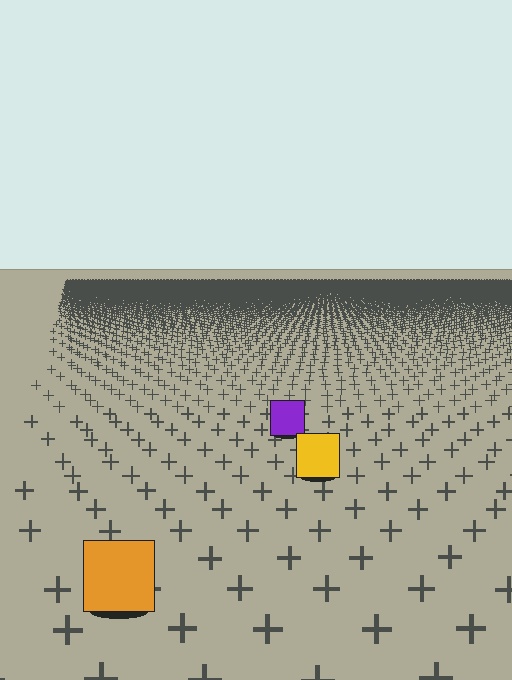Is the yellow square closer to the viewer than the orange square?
No. The orange square is closer — you can tell from the texture gradient: the ground texture is coarser near it.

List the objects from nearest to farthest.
From nearest to farthest: the orange square, the yellow square, the purple square.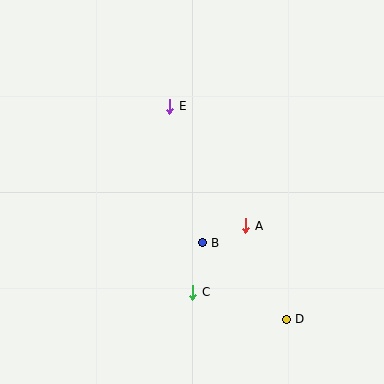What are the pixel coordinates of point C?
Point C is at (193, 292).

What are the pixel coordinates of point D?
Point D is at (286, 319).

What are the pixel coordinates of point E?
Point E is at (170, 106).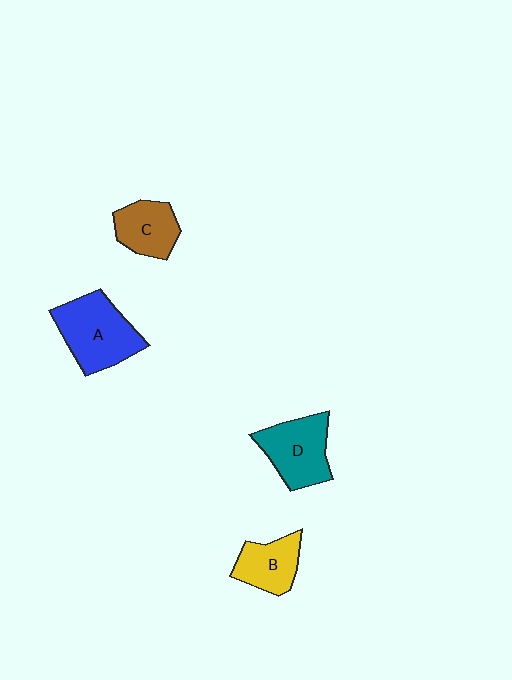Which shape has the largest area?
Shape A (blue).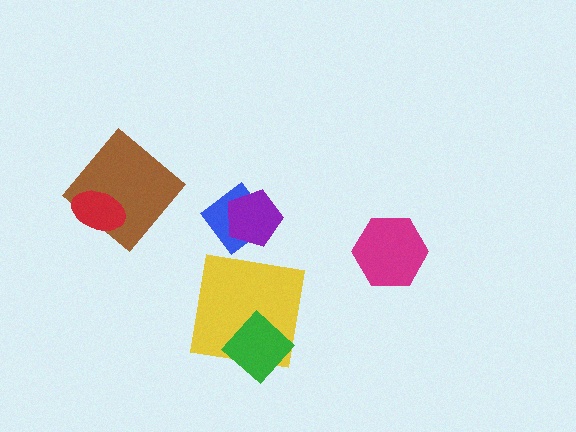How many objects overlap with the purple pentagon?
1 object overlaps with the purple pentagon.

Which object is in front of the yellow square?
The green diamond is in front of the yellow square.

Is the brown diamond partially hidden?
Yes, it is partially covered by another shape.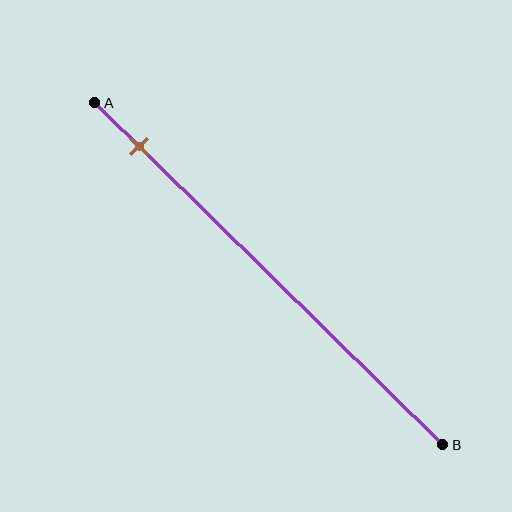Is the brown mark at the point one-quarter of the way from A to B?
No, the mark is at about 15% from A, not at the 25% one-quarter point.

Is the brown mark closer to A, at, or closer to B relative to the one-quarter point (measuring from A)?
The brown mark is closer to point A than the one-quarter point of segment AB.